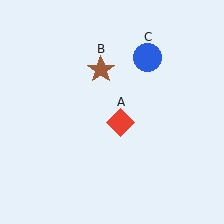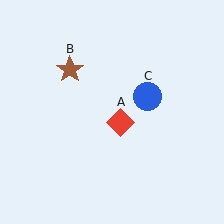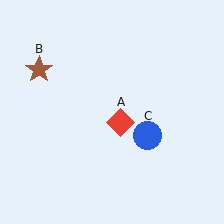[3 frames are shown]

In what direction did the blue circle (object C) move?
The blue circle (object C) moved down.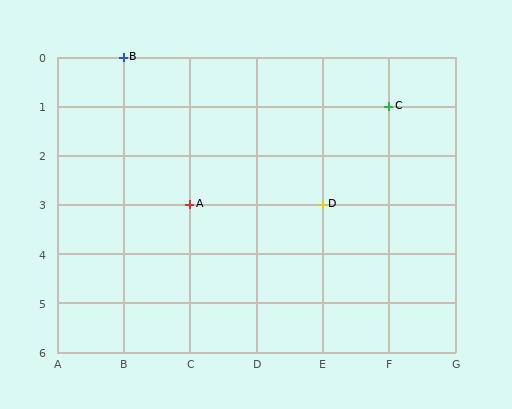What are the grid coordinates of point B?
Point B is at grid coordinates (B, 0).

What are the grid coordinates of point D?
Point D is at grid coordinates (E, 3).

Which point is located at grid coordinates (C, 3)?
Point A is at (C, 3).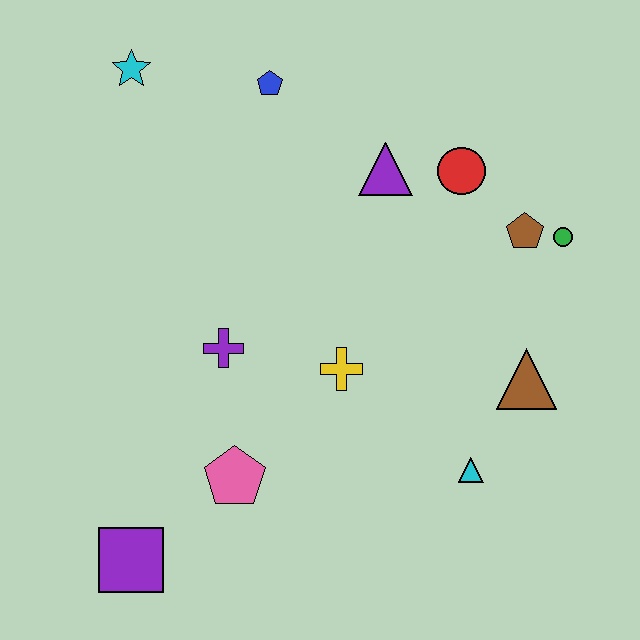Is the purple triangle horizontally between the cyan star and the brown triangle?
Yes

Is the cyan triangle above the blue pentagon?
No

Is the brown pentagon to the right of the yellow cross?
Yes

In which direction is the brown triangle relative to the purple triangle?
The brown triangle is below the purple triangle.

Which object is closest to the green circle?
The brown pentagon is closest to the green circle.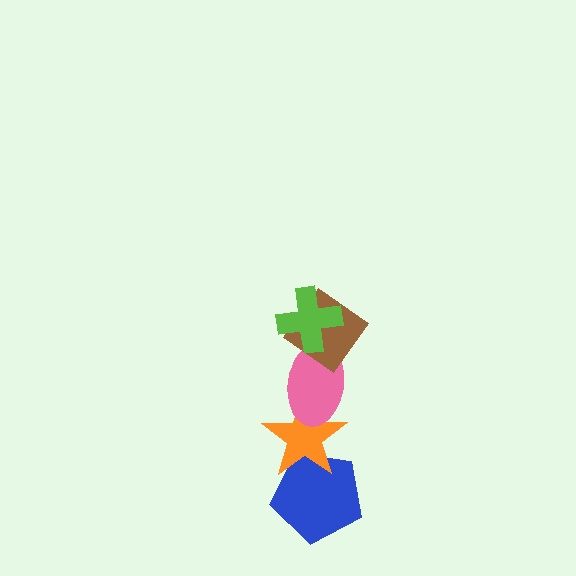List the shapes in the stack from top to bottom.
From top to bottom: the lime cross, the brown diamond, the pink ellipse, the orange star, the blue pentagon.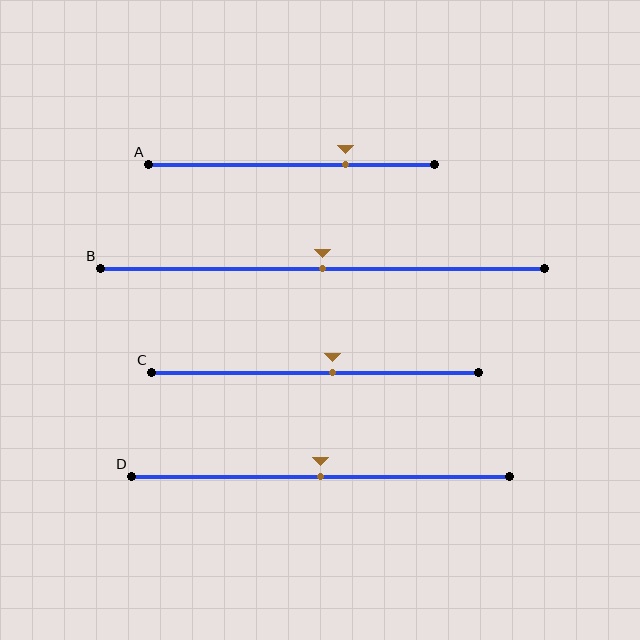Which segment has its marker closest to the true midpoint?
Segment B has its marker closest to the true midpoint.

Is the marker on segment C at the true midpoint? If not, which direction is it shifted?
No, the marker on segment C is shifted to the right by about 5% of the segment length.